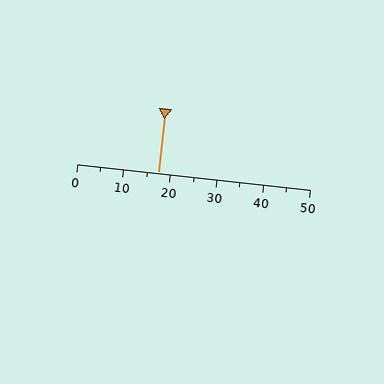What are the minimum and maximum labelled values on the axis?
The axis runs from 0 to 50.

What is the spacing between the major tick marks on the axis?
The major ticks are spaced 10 apart.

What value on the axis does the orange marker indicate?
The marker indicates approximately 17.5.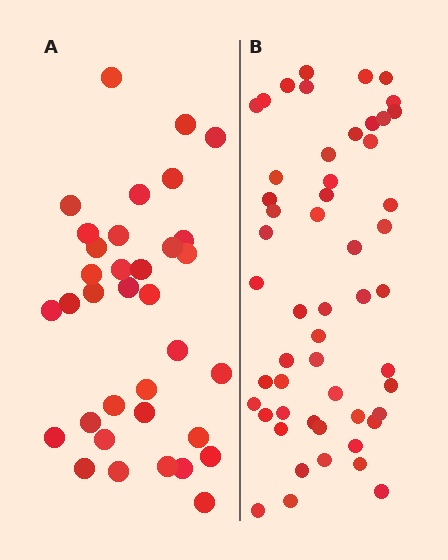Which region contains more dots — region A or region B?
Region B (the right region) has more dots.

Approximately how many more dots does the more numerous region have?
Region B has approximately 20 more dots than region A.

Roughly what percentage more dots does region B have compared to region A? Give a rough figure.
About 50% more.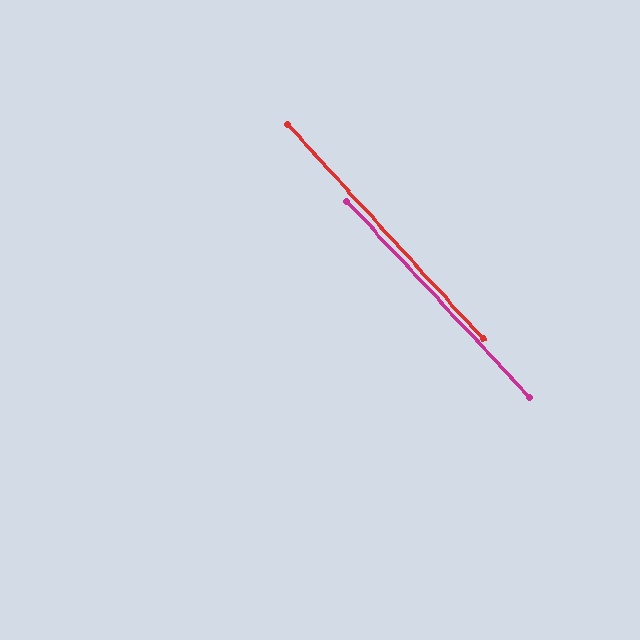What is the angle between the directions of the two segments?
Approximately 0 degrees.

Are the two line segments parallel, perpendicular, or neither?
Parallel — their directions differ by only 0.4°.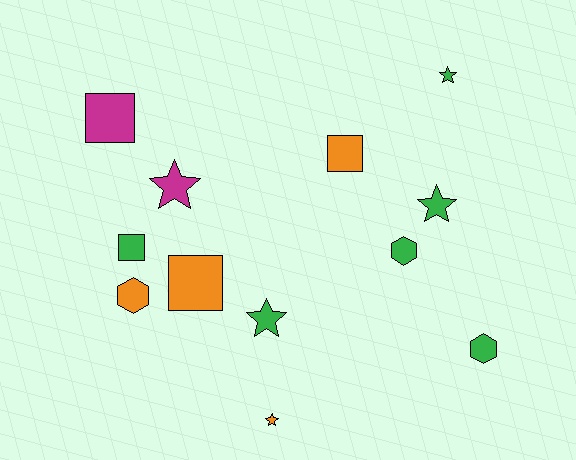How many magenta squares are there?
There is 1 magenta square.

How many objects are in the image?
There are 12 objects.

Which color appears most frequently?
Green, with 6 objects.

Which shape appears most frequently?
Star, with 5 objects.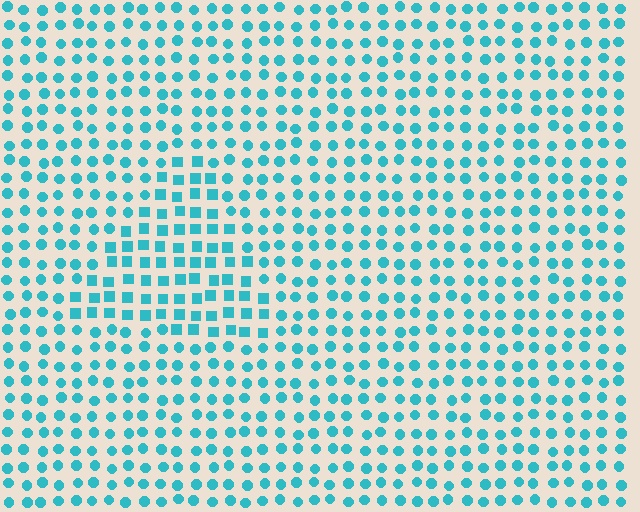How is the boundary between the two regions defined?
The boundary is defined by a change in element shape: squares inside vs. circles outside. All elements share the same color and spacing.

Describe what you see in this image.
The image is filled with small cyan elements arranged in a uniform grid. A triangle-shaped region contains squares, while the surrounding area contains circles. The boundary is defined purely by the change in element shape.